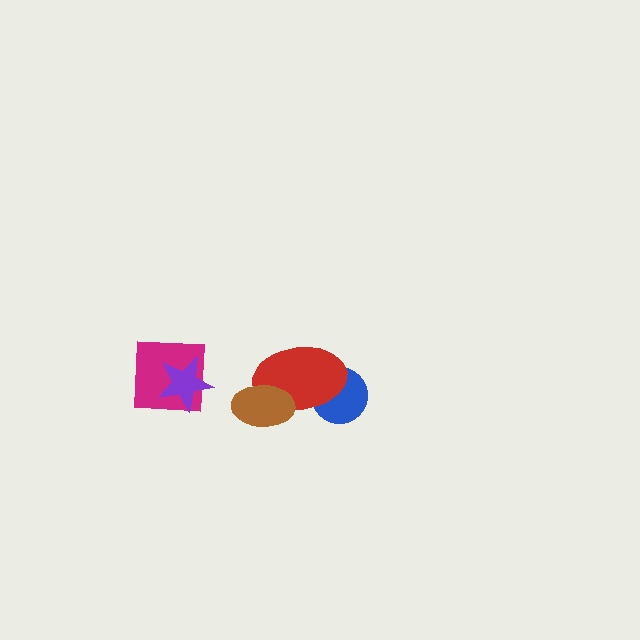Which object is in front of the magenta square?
The purple star is in front of the magenta square.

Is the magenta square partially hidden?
Yes, it is partially covered by another shape.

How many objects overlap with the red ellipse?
2 objects overlap with the red ellipse.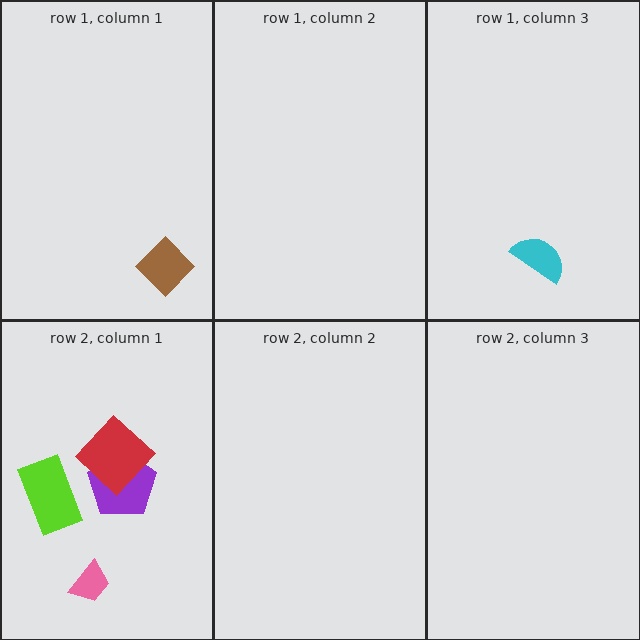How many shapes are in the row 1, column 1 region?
1.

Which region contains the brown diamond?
The row 1, column 1 region.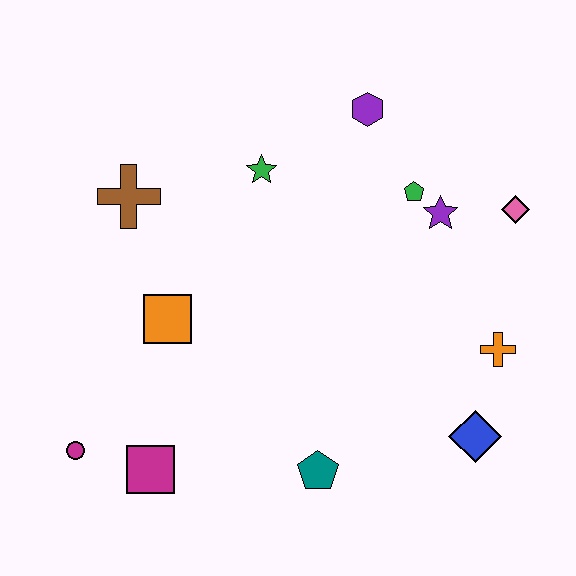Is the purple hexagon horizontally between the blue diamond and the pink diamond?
No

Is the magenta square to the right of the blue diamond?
No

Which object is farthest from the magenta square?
The pink diamond is farthest from the magenta square.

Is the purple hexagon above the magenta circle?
Yes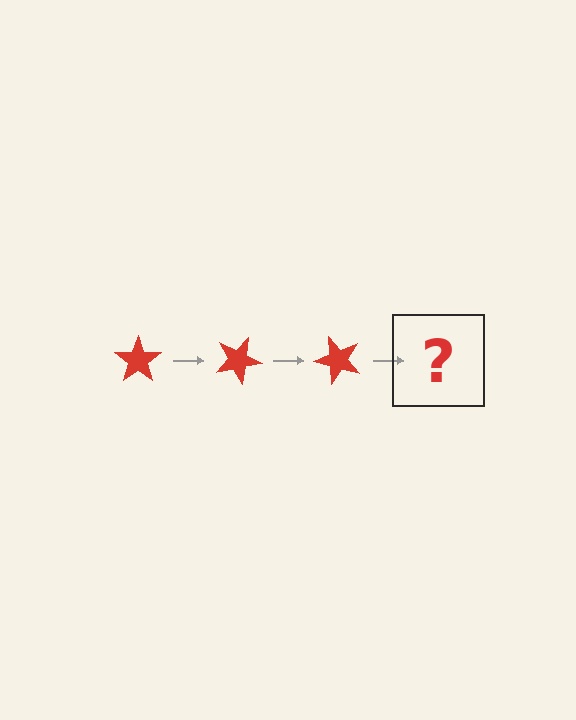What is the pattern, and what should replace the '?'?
The pattern is that the star rotates 25 degrees each step. The '?' should be a red star rotated 75 degrees.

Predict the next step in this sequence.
The next step is a red star rotated 75 degrees.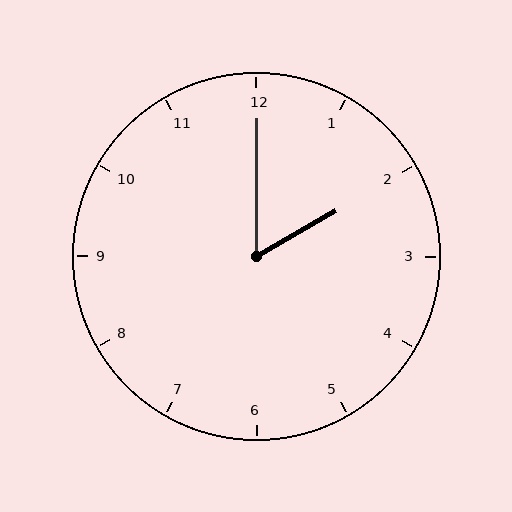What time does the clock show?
2:00.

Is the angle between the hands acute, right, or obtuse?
It is acute.